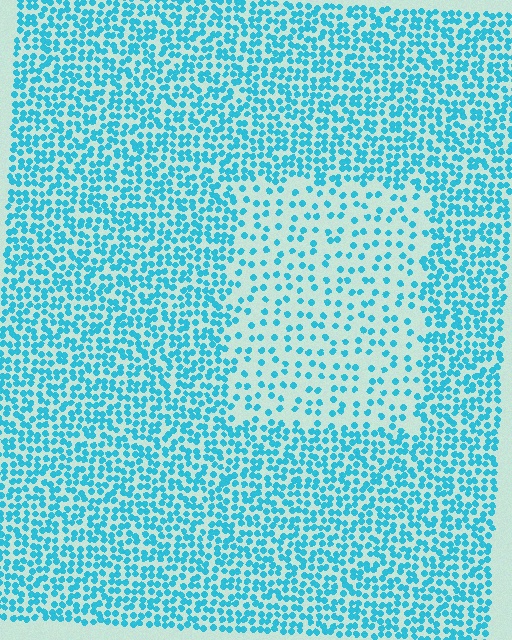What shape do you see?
I see a rectangle.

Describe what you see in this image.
The image contains small cyan elements arranged at two different densities. A rectangle-shaped region is visible where the elements are less densely packed than the surrounding area.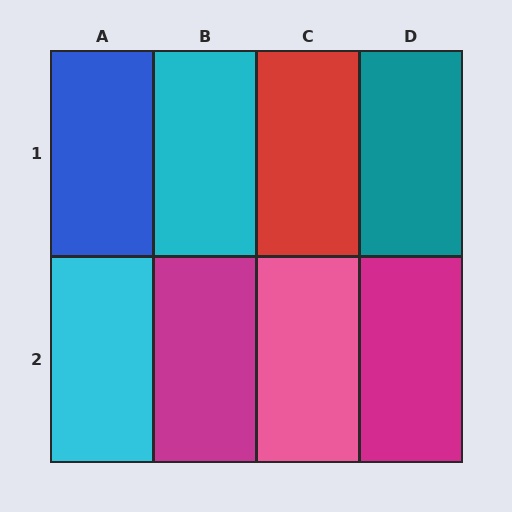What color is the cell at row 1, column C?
Red.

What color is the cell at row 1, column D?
Teal.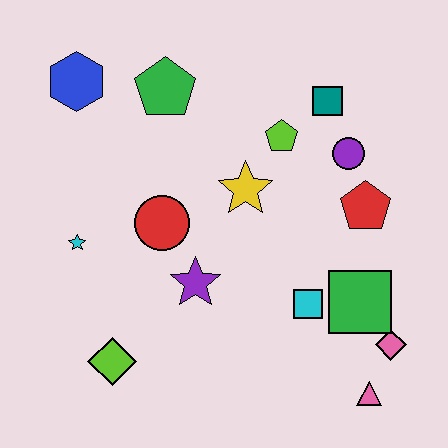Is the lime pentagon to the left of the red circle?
No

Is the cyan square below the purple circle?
Yes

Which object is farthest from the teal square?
The lime diamond is farthest from the teal square.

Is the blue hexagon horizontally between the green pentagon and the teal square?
No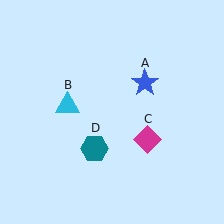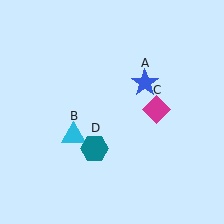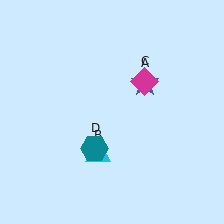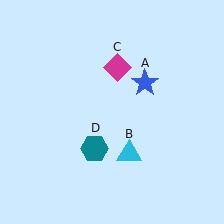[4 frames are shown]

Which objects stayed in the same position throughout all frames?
Blue star (object A) and teal hexagon (object D) remained stationary.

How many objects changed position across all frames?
2 objects changed position: cyan triangle (object B), magenta diamond (object C).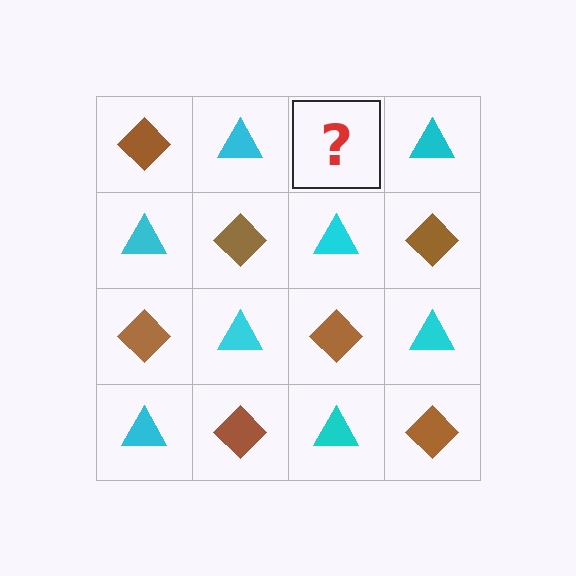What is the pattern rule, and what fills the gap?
The rule is that it alternates brown diamond and cyan triangle in a checkerboard pattern. The gap should be filled with a brown diamond.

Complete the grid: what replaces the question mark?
The question mark should be replaced with a brown diamond.